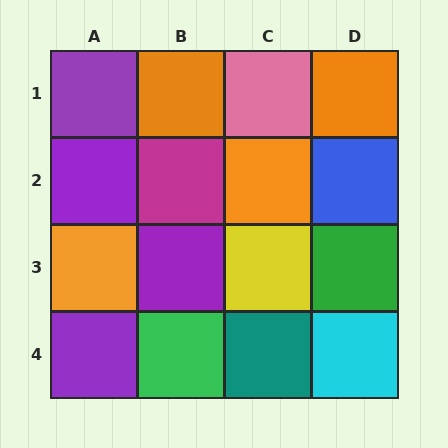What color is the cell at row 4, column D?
Cyan.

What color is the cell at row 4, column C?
Teal.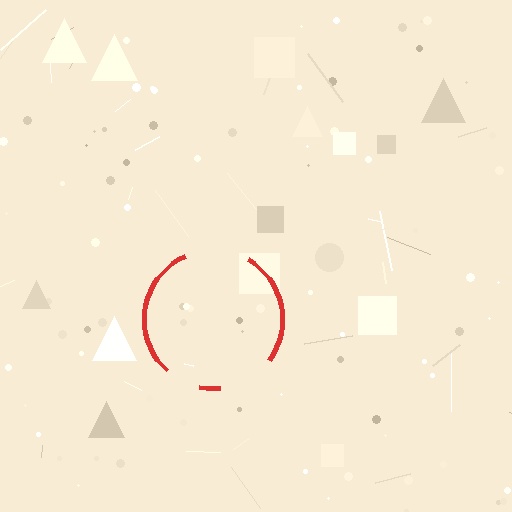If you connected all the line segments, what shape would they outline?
They would outline a circle.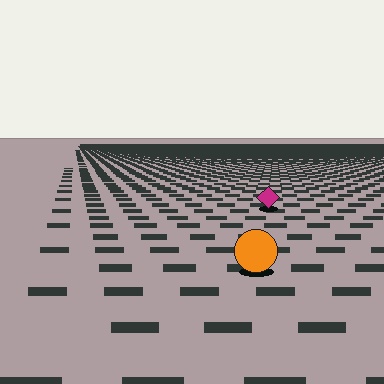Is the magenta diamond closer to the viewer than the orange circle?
No. The orange circle is closer — you can tell from the texture gradient: the ground texture is coarser near it.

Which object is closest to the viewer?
The orange circle is closest. The texture marks near it are larger and more spread out.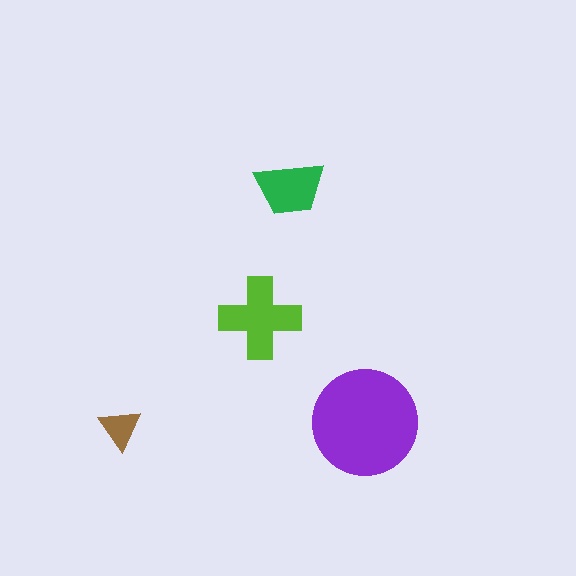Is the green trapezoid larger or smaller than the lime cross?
Smaller.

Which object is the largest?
The purple circle.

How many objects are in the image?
There are 4 objects in the image.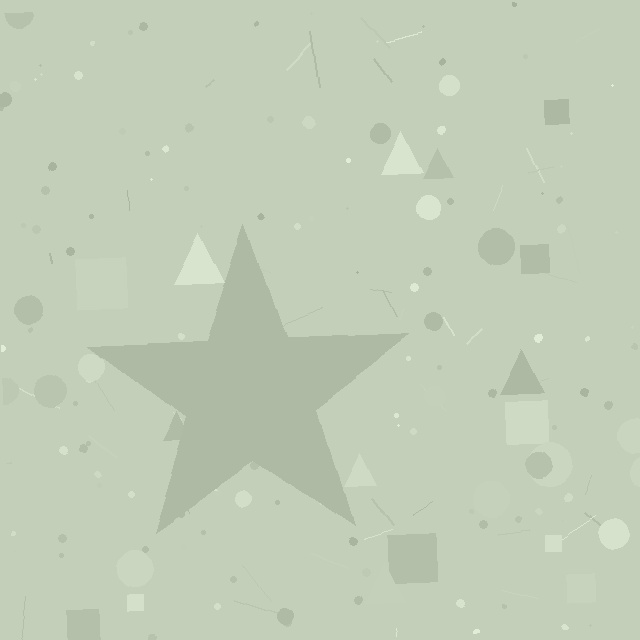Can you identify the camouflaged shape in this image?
The camouflaged shape is a star.